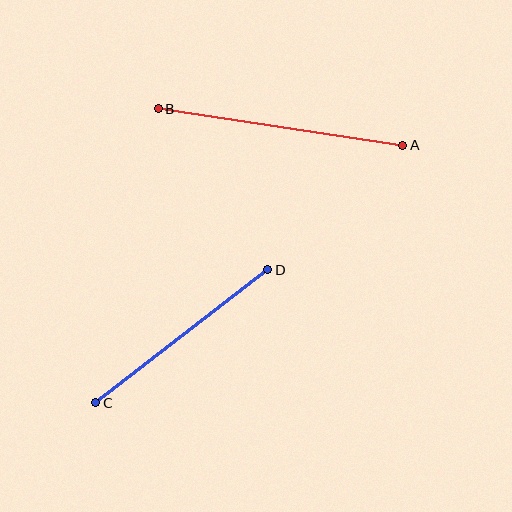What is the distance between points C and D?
The distance is approximately 217 pixels.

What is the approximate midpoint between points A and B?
The midpoint is at approximately (281, 127) pixels.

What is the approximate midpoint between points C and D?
The midpoint is at approximately (182, 336) pixels.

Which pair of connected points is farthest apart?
Points A and B are farthest apart.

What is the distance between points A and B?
The distance is approximately 247 pixels.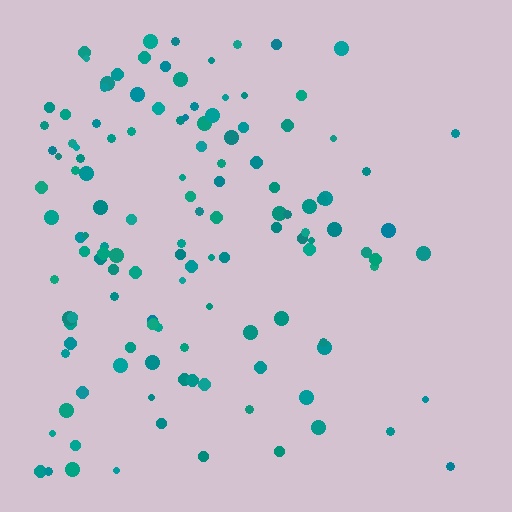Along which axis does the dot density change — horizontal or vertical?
Horizontal.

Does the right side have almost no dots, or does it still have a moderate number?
Still a moderate number, just noticeably fewer than the left.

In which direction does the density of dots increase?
From right to left, with the left side densest.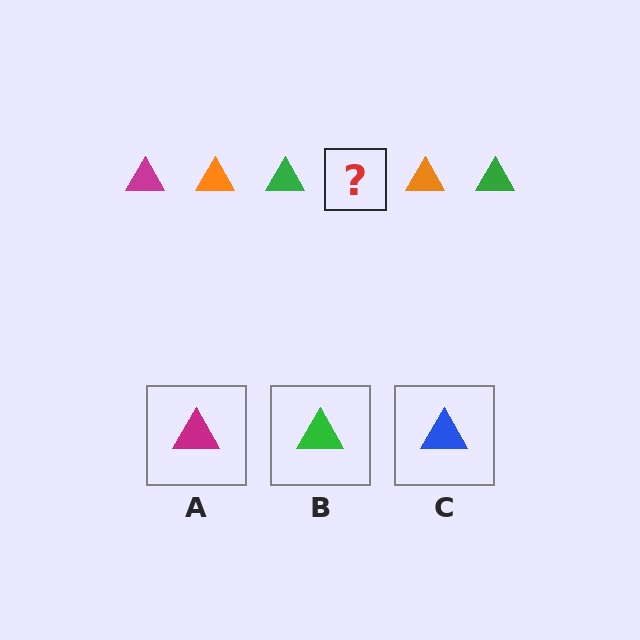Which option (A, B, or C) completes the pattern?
A.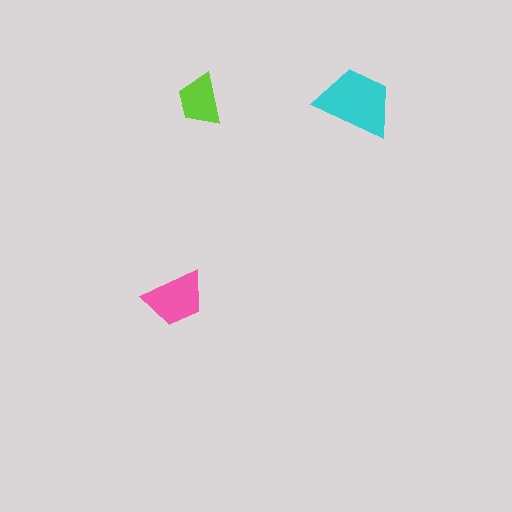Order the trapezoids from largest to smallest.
the cyan one, the pink one, the lime one.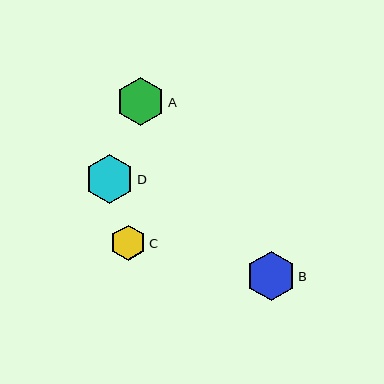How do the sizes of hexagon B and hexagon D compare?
Hexagon B and hexagon D are approximately the same size.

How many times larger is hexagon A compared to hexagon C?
Hexagon A is approximately 1.4 times the size of hexagon C.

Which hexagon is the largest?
Hexagon B is the largest with a size of approximately 49 pixels.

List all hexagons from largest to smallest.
From largest to smallest: B, A, D, C.